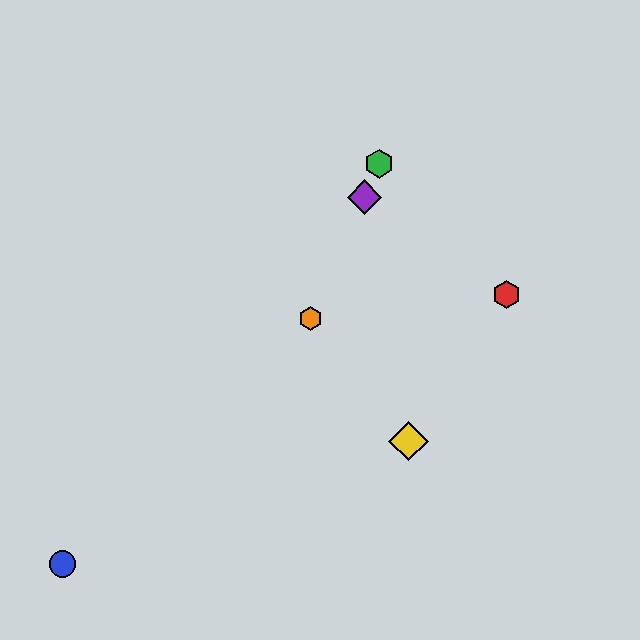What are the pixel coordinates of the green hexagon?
The green hexagon is at (379, 164).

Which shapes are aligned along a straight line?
The green hexagon, the purple diamond, the orange hexagon are aligned along a straight line.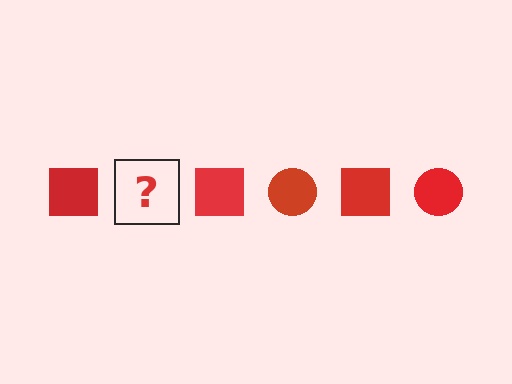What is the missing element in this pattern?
The missing element is a red circle.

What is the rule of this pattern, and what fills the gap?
The rule is that the pattern cycles through square, circle shapes in red. The gap should be filled with a red circle.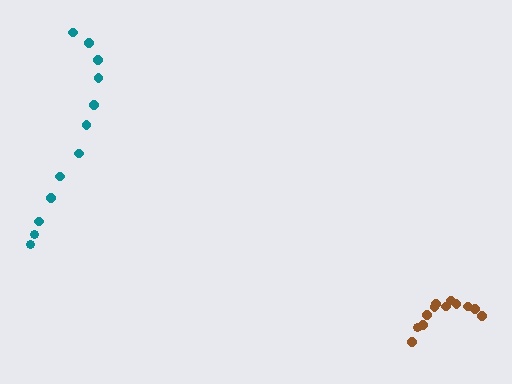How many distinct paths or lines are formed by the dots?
There are 2 distinct paths.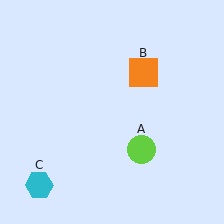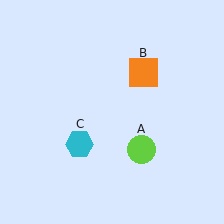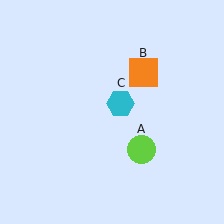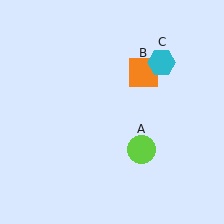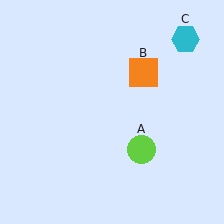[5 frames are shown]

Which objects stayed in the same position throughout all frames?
Lime circle (object A) and orange square (object B) remained stationary.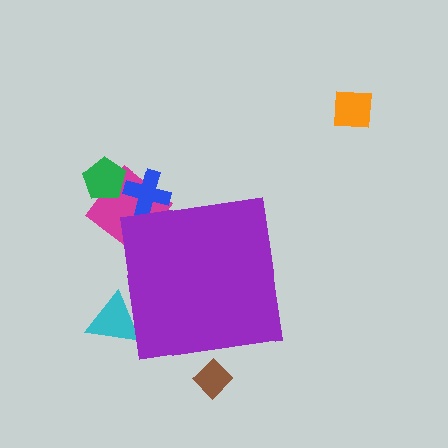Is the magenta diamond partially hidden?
Yes, the magenta diamond is partially hidden behind the purple square.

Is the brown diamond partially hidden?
Yes, the brown diamond is partially hidden behind the purple square.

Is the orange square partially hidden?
No, the orange square is fully visible.